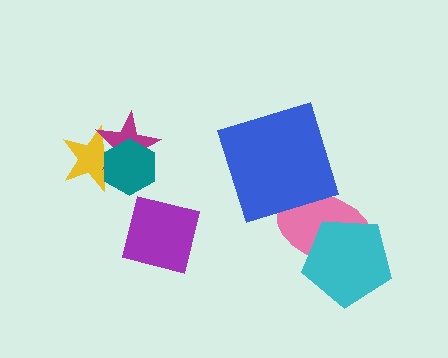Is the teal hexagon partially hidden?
No, no other shape covers it.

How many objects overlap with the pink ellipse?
2 objects overlap with the pink ellipse.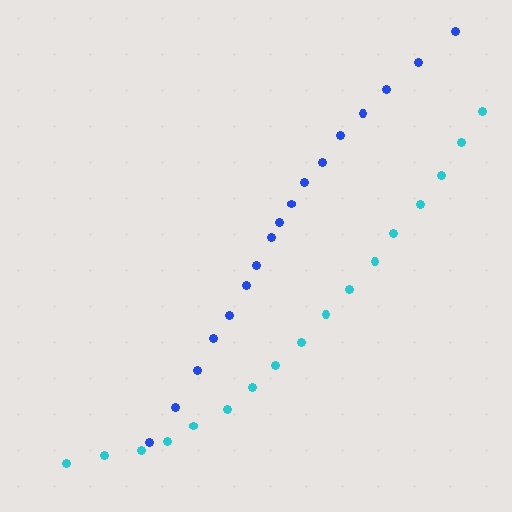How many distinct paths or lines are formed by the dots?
There are 2 distinct paths.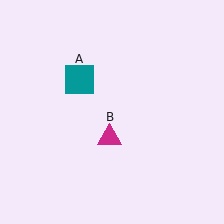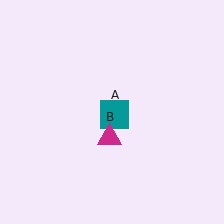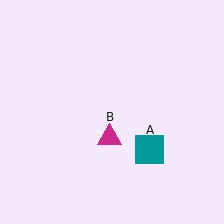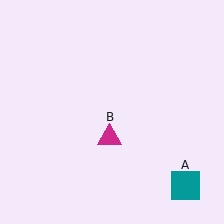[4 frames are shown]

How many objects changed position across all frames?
1 object changed position: teal square (object A).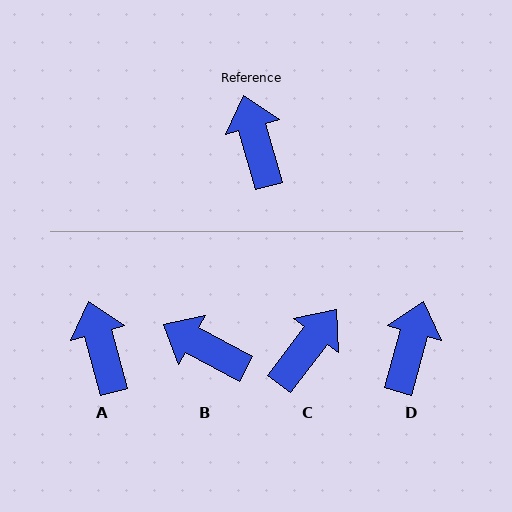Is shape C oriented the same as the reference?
No, it is off by about 53 degrees.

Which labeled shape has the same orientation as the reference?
A.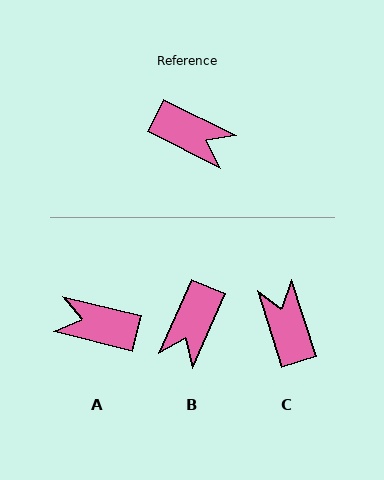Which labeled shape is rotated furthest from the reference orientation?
A, about 167 degrees away.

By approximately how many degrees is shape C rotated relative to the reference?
Approximately 134 degrees counter-clockwise.